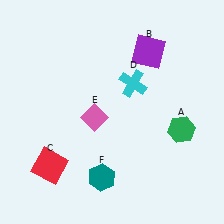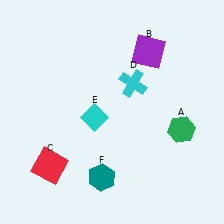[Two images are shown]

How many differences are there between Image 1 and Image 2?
There is 1 difference between the two images.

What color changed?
The diamond (E) changed from pink in Image 1 to cyan in Image 2.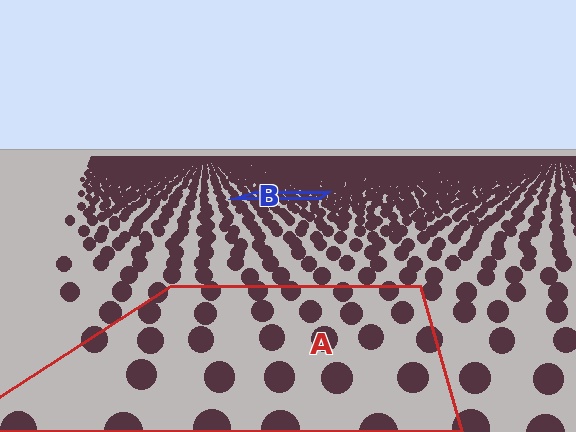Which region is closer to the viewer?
Region A is closer. The texture elements there are larger and more spread out.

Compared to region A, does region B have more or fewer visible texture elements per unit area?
Region B has more texture elements per unit area — they are packed more densely because it is farther away.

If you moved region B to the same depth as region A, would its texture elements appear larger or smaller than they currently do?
They would appear larger. At a closer depth, the same texture elements are projected at a bigger on-screen size.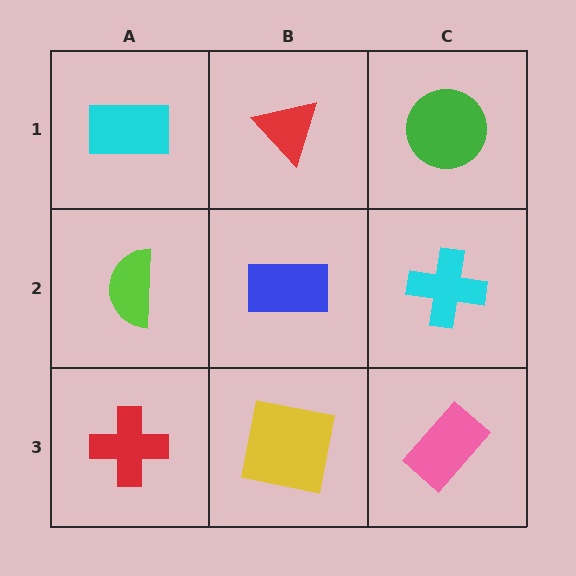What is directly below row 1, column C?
A cyan cross.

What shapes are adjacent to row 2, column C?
A green circle (row 1, column C), a pink rectangle (row 3, column C), a blue rectangle (row 2, column B).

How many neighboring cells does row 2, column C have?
3.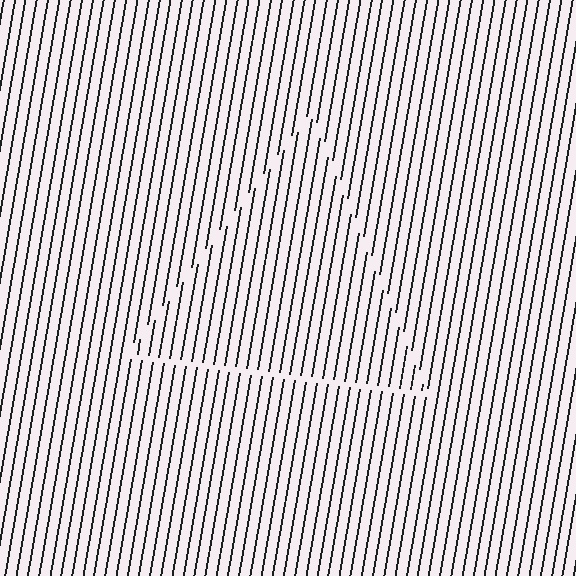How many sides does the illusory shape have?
3 sides — the line-ends trace a triangle.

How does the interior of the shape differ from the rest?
The interior of the shape contains the same grating, shifted by half a period — the contour is defined by the phase discontinuity where line-ends from the inner and outer gratings abut.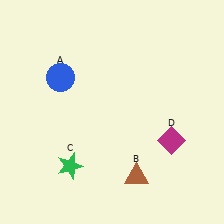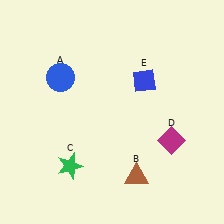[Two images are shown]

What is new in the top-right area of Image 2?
A blue diamond (E) was added in the top-right area of Image 2.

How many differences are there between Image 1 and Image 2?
There is 1 difference between the two images.